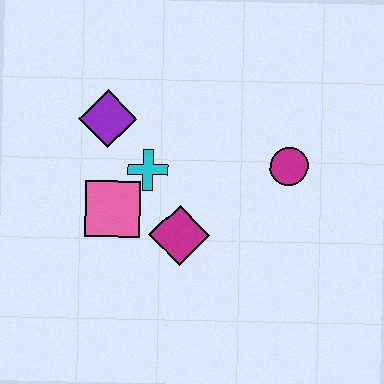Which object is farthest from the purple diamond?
The magenta circle is farthest from the purple diamond.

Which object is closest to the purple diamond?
The cyan cross is closest to the purple diamond.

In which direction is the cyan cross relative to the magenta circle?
The cyan cross is to the left of the magenta circle.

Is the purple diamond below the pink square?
No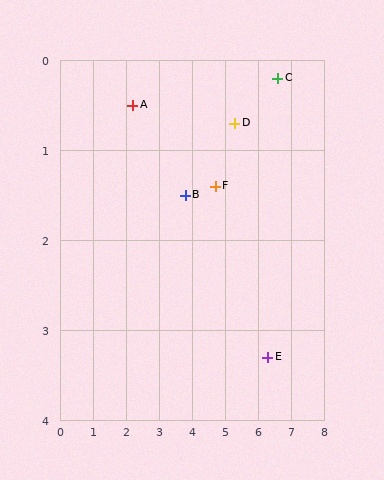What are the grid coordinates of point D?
Point D is at approximately (5.3, 0.7).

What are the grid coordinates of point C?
Point C is at approximately (6.6, 0.2).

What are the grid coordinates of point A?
Point A is at approximately (2.2, 0.5).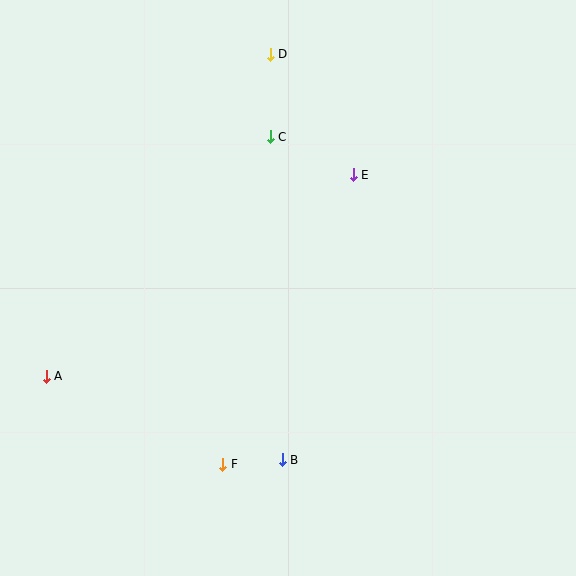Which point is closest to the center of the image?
Point E at (353, 175) is closest to the center.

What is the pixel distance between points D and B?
The distance between D and B is 405 pixels.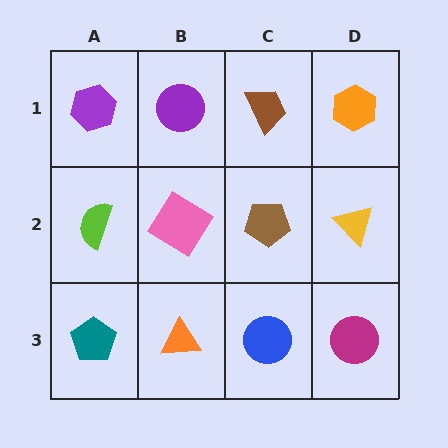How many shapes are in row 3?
4 shapes.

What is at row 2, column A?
A lime semicircle.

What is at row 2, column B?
A pink diamond.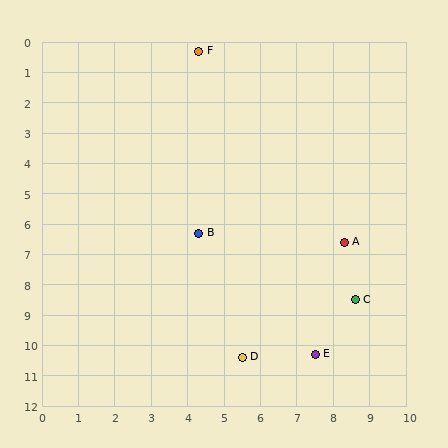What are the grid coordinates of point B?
Point B is at approximately (4.3, 6.3).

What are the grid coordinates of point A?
Point A is at approximately (8.3, 6.6).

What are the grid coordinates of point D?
Point D is at approximately (5.5, 10.4).